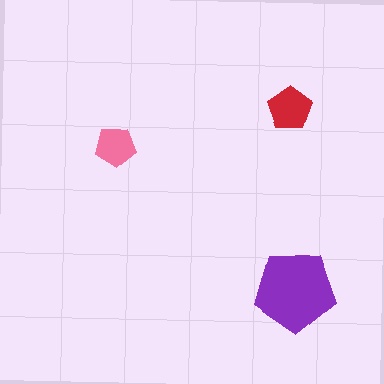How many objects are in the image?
There are 3 objects in the image.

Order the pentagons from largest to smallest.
the purple one, the red one, the pink one.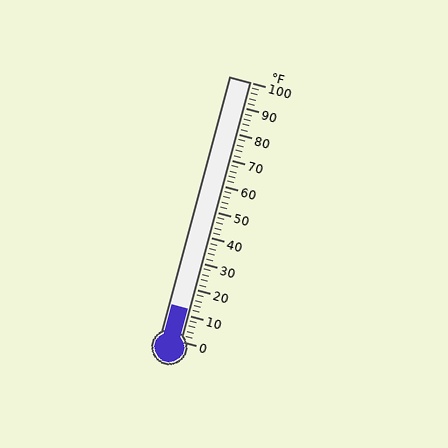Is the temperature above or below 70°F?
The temperature is below 70°F.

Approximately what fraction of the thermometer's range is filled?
The thermometer is filled to approximately 10% of its range.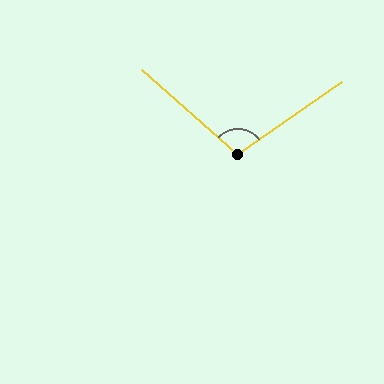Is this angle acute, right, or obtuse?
It is obtuse.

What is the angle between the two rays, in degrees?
Approximately 104 degrees.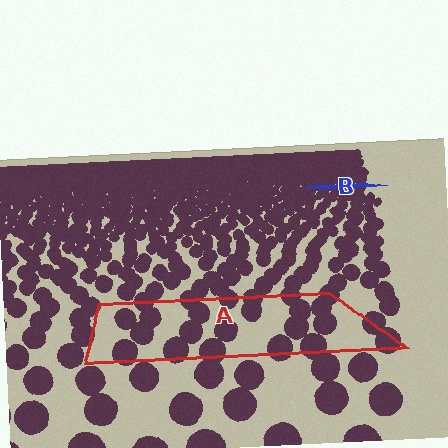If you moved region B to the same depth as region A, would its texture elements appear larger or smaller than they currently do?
They would appear larger. At a closer depth, the same texture elements are projected at a bigger on-screen size.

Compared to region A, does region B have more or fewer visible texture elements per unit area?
Region B has more texture elements per unit area — they are packed more densely because it is farther away.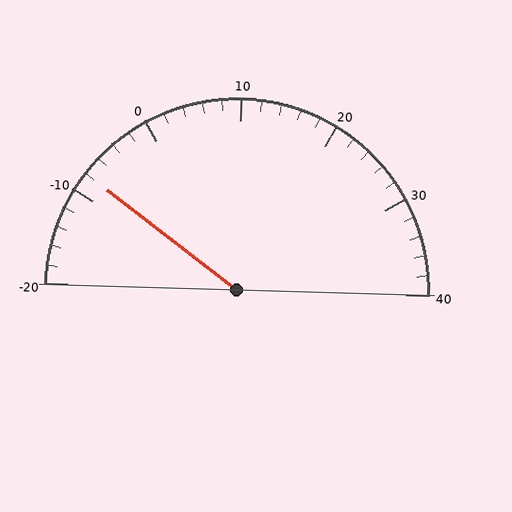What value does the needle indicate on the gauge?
The needle indicates approximately -8.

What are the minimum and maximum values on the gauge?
The gauge ranges from -20 to 40.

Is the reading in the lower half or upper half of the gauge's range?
The reading is in the lower half of the range (-20 to 40).